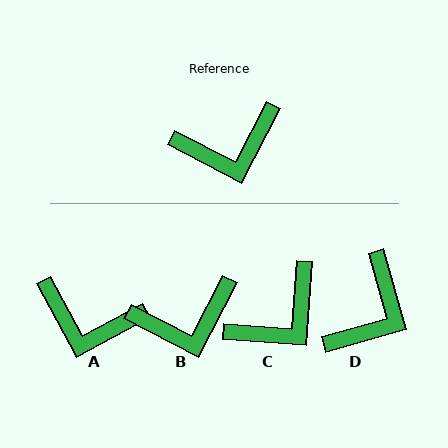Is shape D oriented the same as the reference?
No, it is off by about 43 degrees.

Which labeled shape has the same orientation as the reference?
B.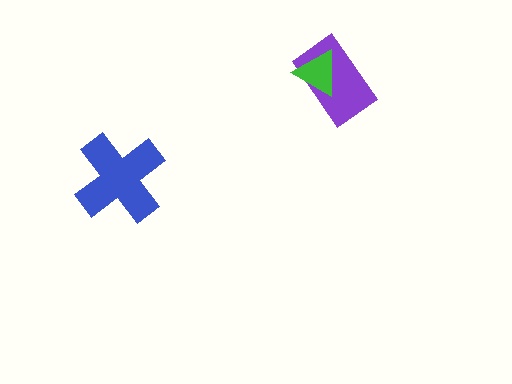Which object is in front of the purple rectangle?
The green triangle is in front of the purple rectangle.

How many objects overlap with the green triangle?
1 object overlaps with the green triangle.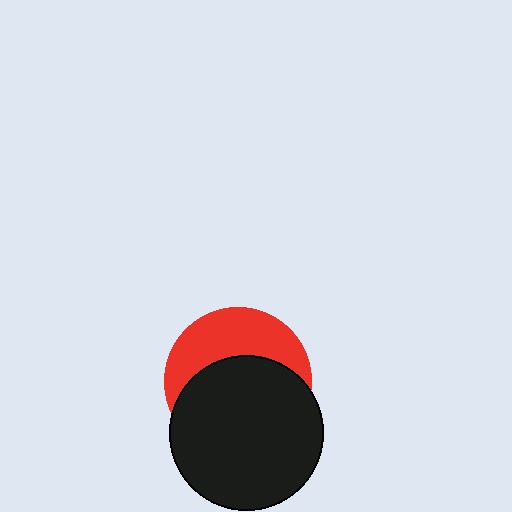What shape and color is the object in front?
The object in front is a black circle.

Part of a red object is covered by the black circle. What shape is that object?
It is a circle.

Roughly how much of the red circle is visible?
A small part of it is visible (roughly 40%).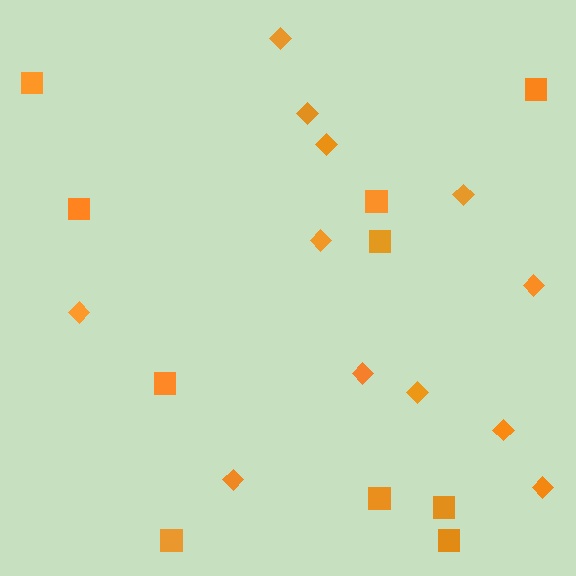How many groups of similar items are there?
There are 2 groups: one group of diamonds (12) and one group of squares (10).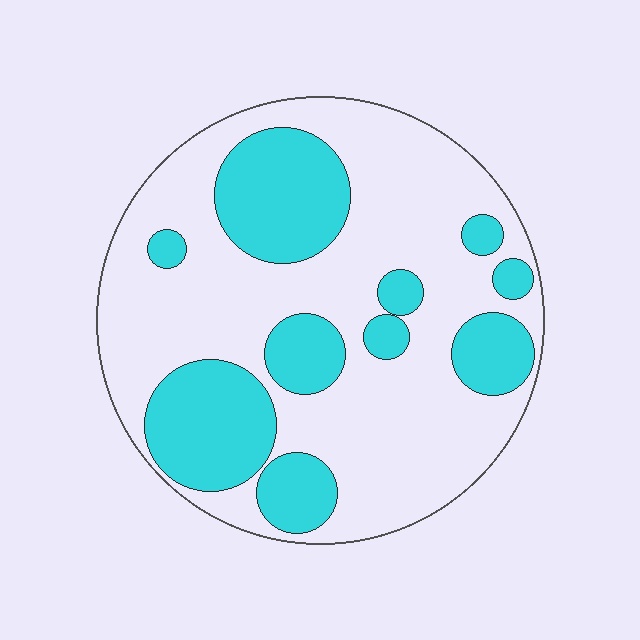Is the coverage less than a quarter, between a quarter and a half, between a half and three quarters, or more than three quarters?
Between a quarter and a half.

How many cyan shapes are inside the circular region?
10.